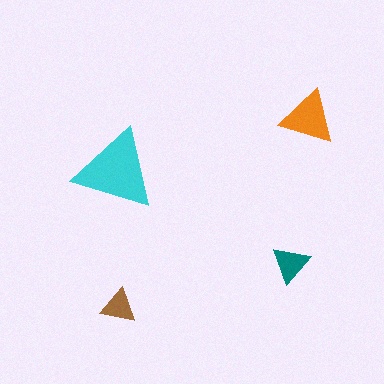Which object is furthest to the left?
The cyan triangle is leftmost.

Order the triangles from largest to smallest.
the cyan one, the orange one, the teal one, the brown one.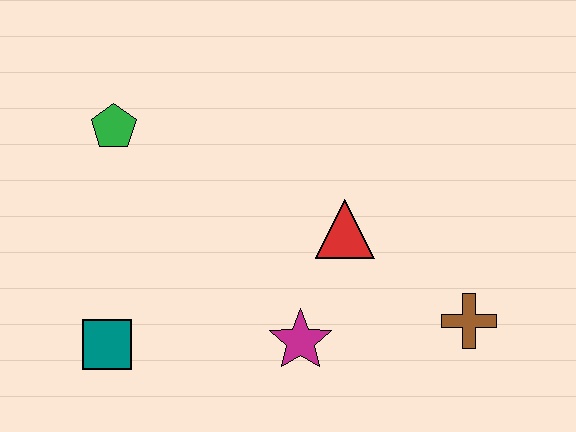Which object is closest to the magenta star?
The red triangle is closest to the magenta star.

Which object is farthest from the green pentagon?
The brown cross is farthest from the green pentagon.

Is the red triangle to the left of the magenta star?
No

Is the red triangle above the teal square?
Yes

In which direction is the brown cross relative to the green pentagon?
The brown cross is to the right of the green pentagon.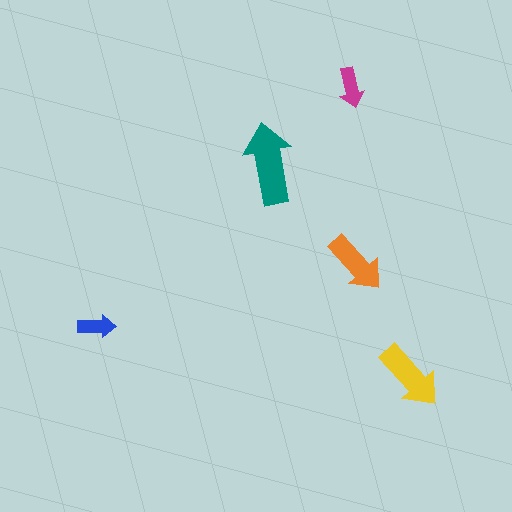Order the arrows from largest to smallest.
the teal one, the yellow one, the orange one, the magenta one, the blue one.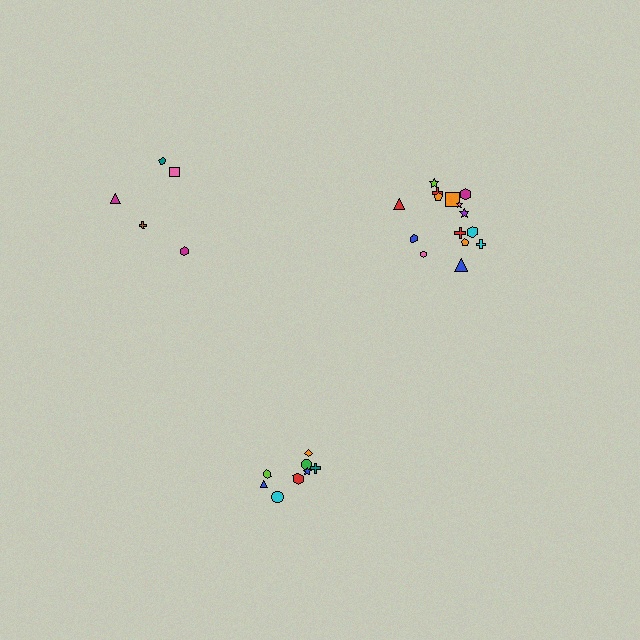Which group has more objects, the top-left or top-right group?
The top-right group.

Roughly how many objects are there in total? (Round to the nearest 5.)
Roughly 30 objects in total.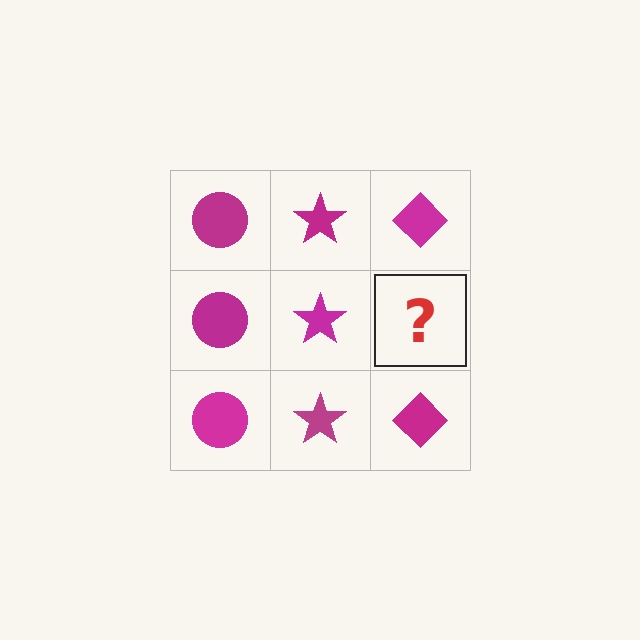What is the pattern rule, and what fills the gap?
The rule is that each column has a consistent shape. The gap should be filled with a magenta diamond.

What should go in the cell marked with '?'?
The missing cell should contain a magenta diamond.